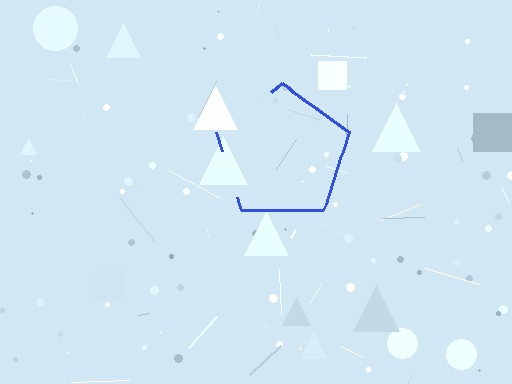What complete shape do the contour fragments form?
The contour fragments form a pentagon.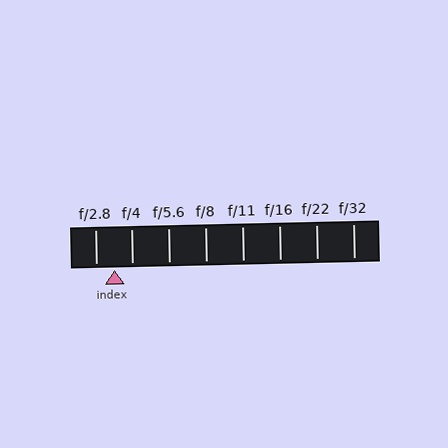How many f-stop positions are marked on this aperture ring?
There are 8 f-stop positions marked.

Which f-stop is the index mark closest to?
The index mark is closest to f/2.8.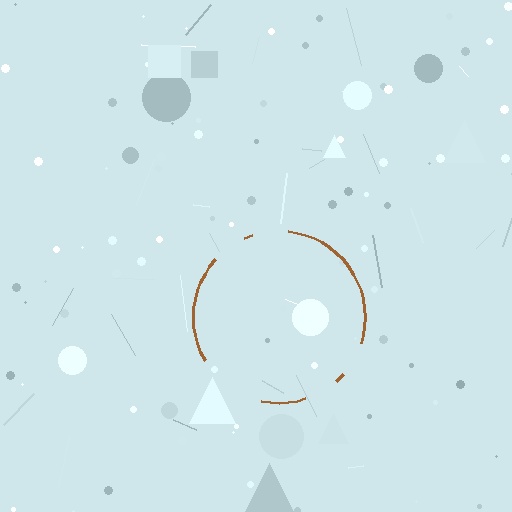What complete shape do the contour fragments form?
The contour fragments form a circle.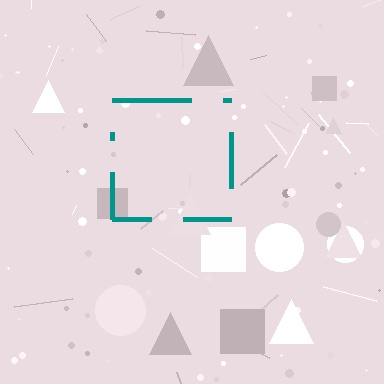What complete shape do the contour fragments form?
The contour fragments form a square.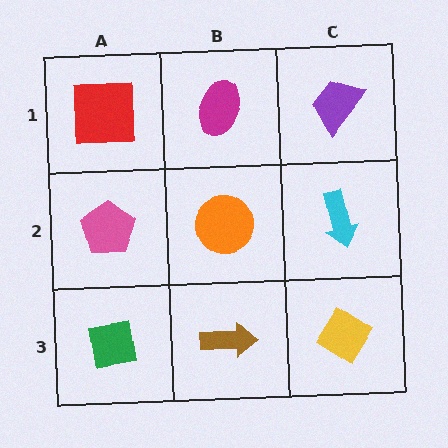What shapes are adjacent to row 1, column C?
A cyan arrow (row 2, column C), a magenta ellipse (row 1, column B).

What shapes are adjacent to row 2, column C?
A purple trapezoid (row 1, column C), a yellow diamond (row 3, column C), an orange circle (row 2, column B).